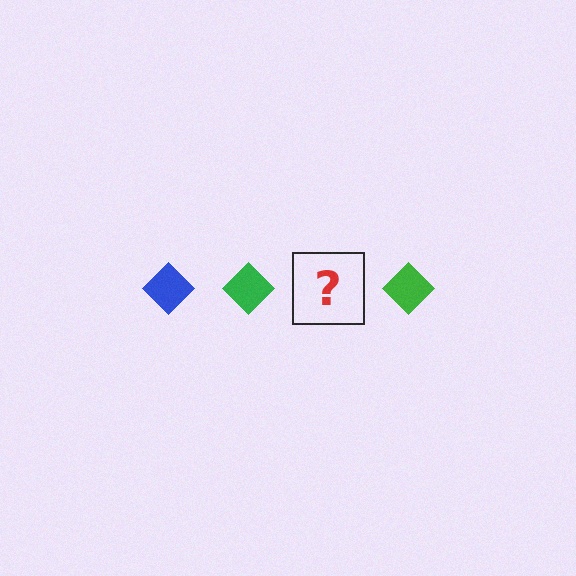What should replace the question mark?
The question mark should be replaced with a blue diamond.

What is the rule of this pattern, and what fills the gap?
The rule is that the pattern cycles through blue, green diamonds. The gap should be filled with a blue diamond.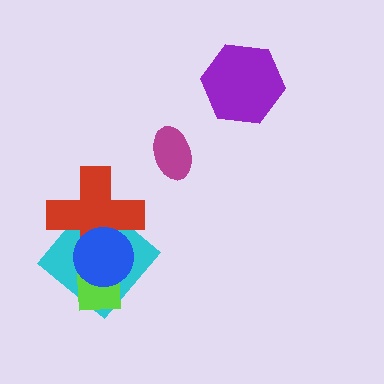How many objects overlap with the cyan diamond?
3 objects overlap with the cyan diamond.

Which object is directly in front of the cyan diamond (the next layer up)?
The red cross is directly in front of the cyan diamond.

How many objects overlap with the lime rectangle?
3 objects overlap with the lime rectangle.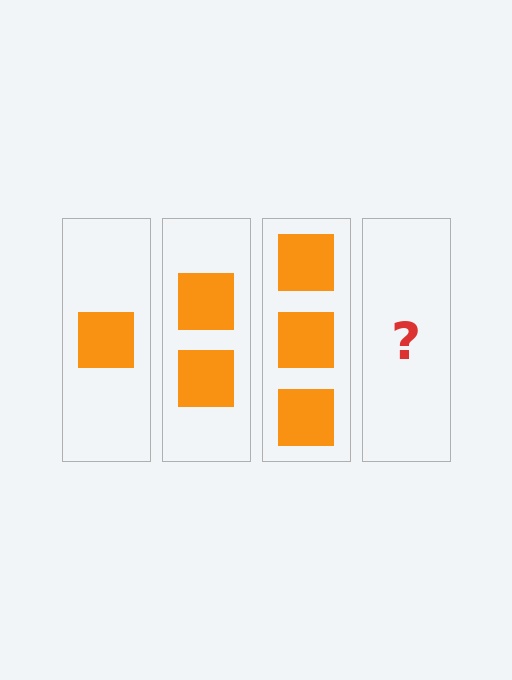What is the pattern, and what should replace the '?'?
The pattern is that each step adds one more square. The '?' should be 4 squares.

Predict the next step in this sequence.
The next step is 4 squares.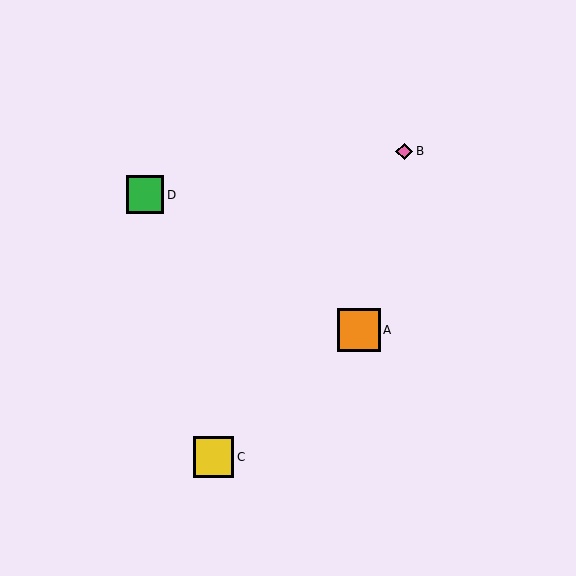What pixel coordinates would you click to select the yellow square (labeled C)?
Click at (214, 457) to select the yellow square C.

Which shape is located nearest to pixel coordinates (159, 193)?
The green square (labeled D) at (145, 195) is nearest to that location.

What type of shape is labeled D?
Shape D is a green square.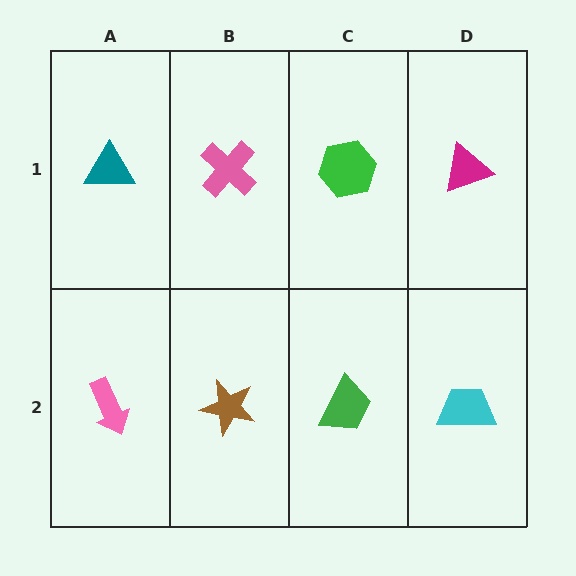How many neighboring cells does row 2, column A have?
2.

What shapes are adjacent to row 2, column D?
A magenta triangle (row 1, column D), a green trapezoid (row 2, column C).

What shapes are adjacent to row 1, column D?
A cyan trapezoid (row 2, column D), a green hexagon (row 1, column C).